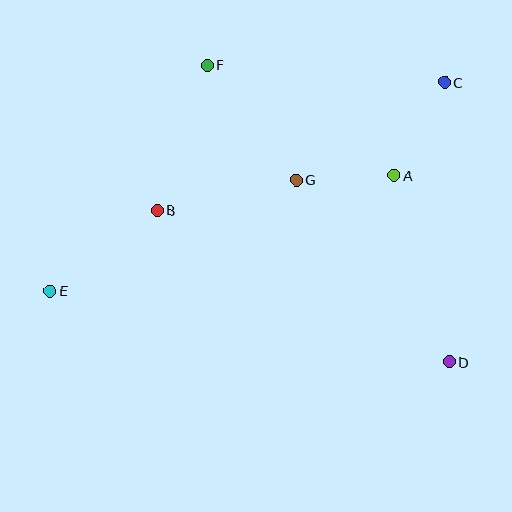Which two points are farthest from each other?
Points C and E are farthest from each other.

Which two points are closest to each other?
Points A and G are closest to each other.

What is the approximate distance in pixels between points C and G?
The distance between C and G is approximately 177 pixels.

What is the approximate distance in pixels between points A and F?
The distance between A and F is approximately 217 pixels.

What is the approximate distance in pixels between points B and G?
The distance between B and G is approximately 143 pixels.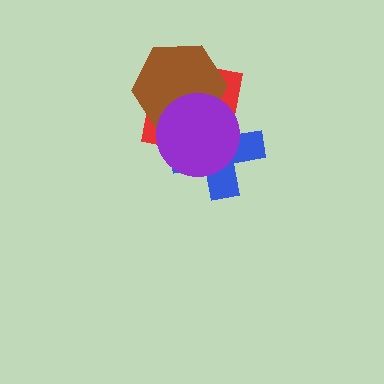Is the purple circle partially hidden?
No, no other shape covers it.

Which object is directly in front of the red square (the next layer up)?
The brown hexagon is directly in front of the red square.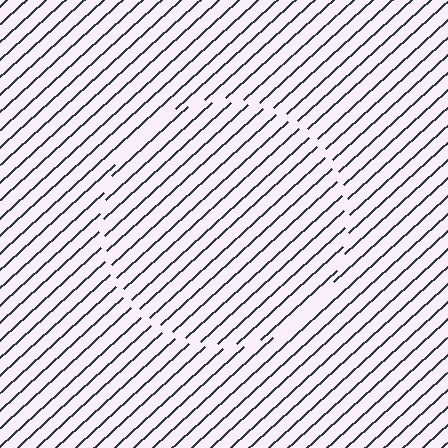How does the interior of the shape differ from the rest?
The interior of the shape contains the same grating, shifted by half a period — the contour is defined by the phase discontinuity where line-ends from the inner and outer gratings abut.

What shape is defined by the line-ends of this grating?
An illusory circle. The interior of the shape contains the same grating, shifted by half a period — the contour is defined by the phase discontinuity where line-ends from the inner and outer gratings abut.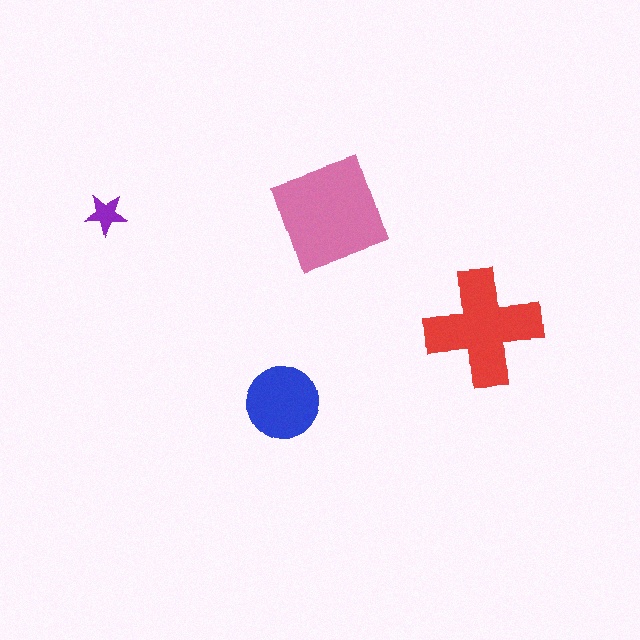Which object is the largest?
The pink square.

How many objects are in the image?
There are 4 objects in the image.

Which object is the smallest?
The purple star.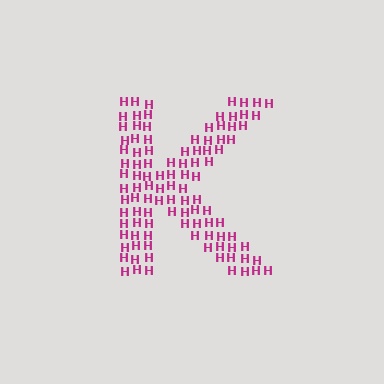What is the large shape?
The large shape is the letter K.